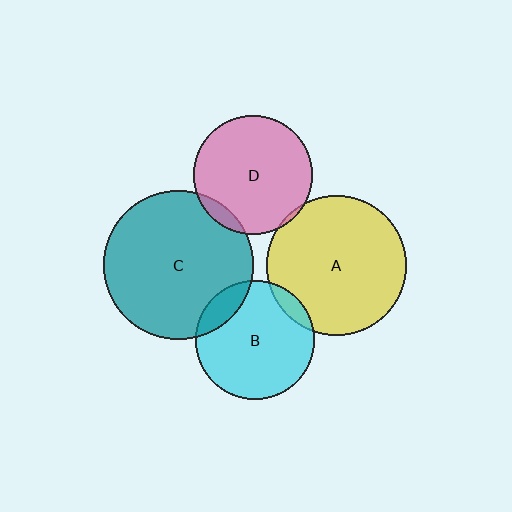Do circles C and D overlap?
Yes.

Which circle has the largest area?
Circle C (teal).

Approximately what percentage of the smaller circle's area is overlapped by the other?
Approximately 5%.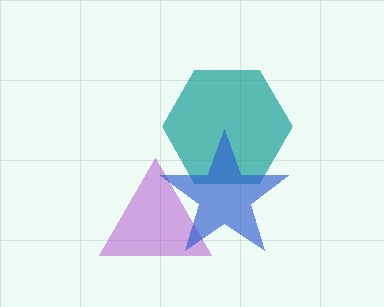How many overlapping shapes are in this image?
There are 3 overlapping shapes in the image.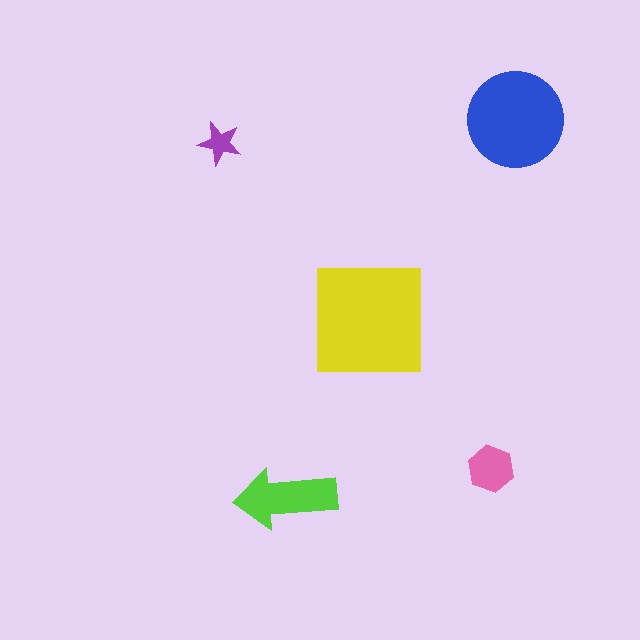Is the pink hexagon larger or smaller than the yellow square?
Smaller.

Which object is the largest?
The yellow square.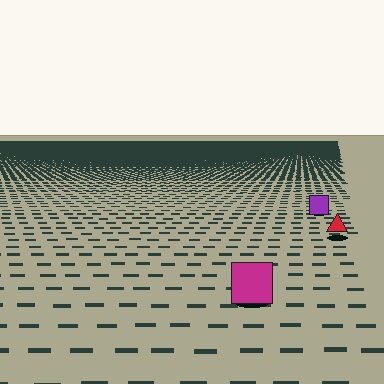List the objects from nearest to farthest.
From nearest to farthest: the magenta square, the red triangle, the purple square.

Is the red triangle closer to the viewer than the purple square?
Yes. The red triangle is closer — you can tell from the texture gradient: the ground texture is coarser near it.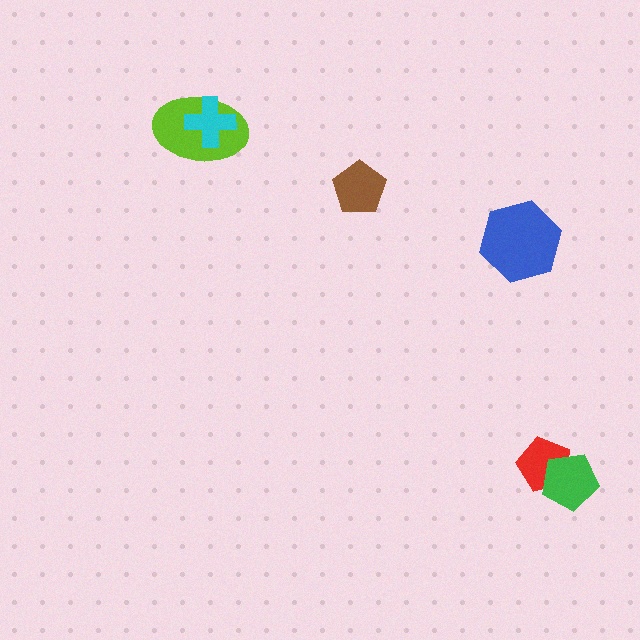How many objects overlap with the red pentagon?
1 object overlaps with the red pentagon.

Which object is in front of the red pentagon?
The green pentagon is in front of the red pentagon.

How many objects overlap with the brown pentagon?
0 objects overlap with the brown pentagon.